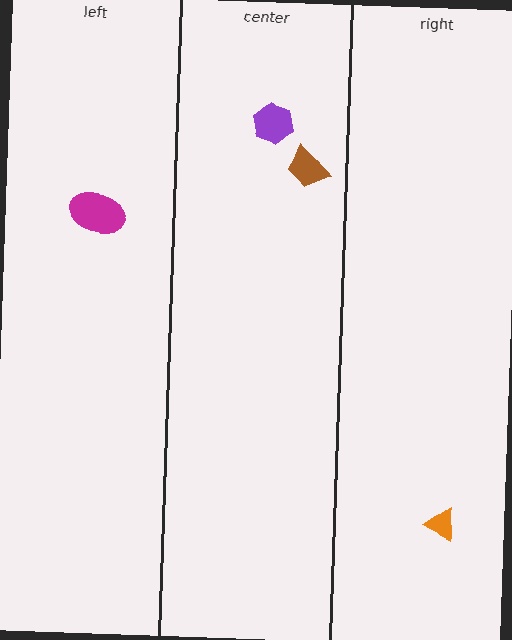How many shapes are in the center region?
2.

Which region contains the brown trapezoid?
The center region.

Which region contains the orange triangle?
The right region.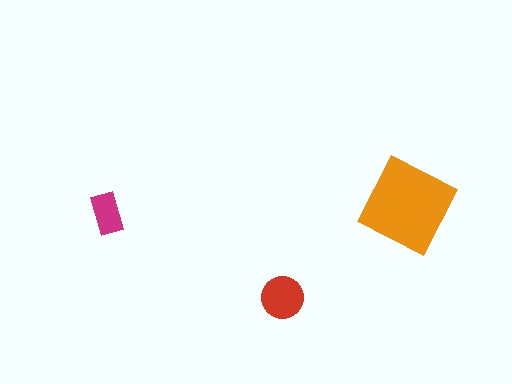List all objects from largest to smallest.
The orange diamond, the red circle, the magenta rectangle.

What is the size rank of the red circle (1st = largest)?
2nd.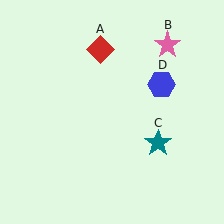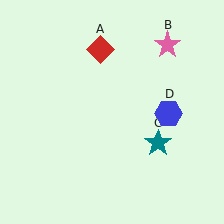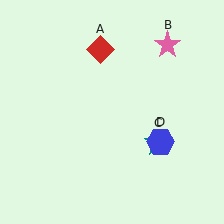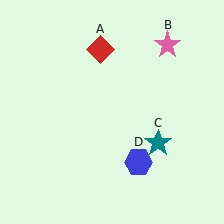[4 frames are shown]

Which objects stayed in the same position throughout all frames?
Red diamond (object A) and pink star (object B) and teal star (object C) remained stationary.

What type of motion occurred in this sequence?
The blue hexagon (object D) rotated clockwise around the center of the scene.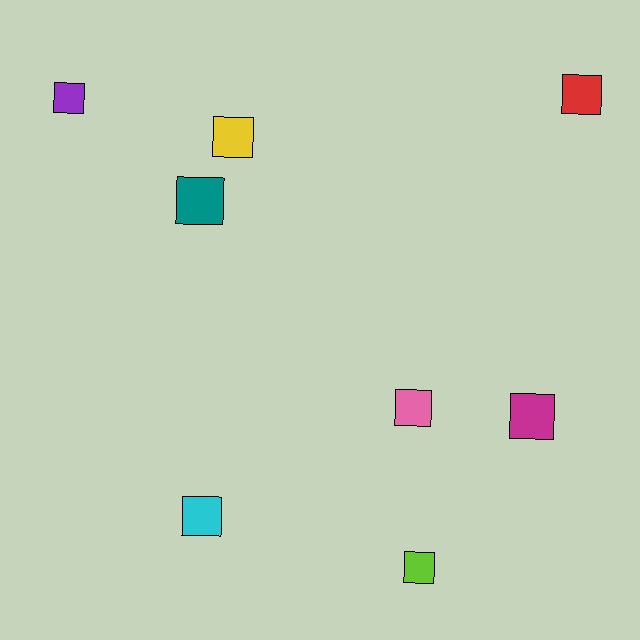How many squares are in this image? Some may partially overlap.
There are 8 squares.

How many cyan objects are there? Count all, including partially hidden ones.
There is 1 cyan object.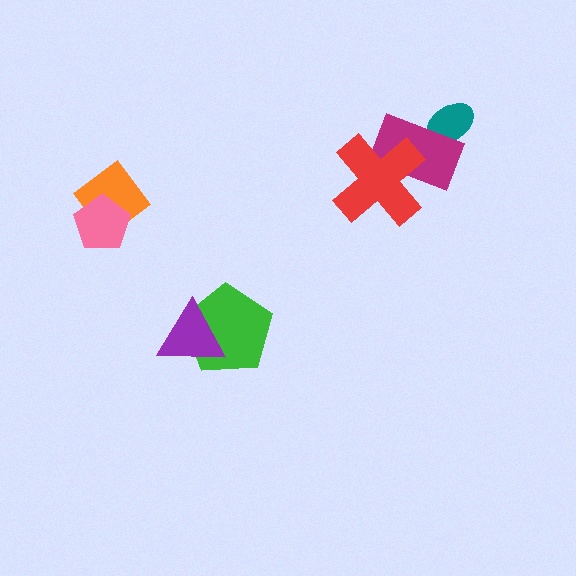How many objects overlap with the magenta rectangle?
2 objects overlap with the magenta rectangle.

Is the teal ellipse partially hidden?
Yes, it is partially covered by another shape.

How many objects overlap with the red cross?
1 object overlaps with the red cross.